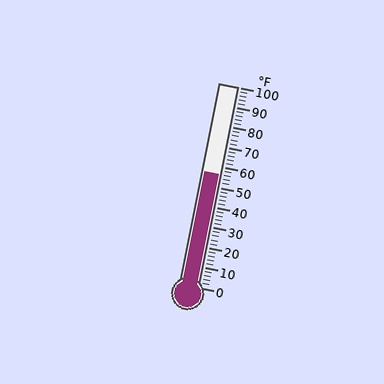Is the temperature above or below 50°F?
The temperature is above 50°F.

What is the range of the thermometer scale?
The thermometer scale ranges from 0°F to 100°F.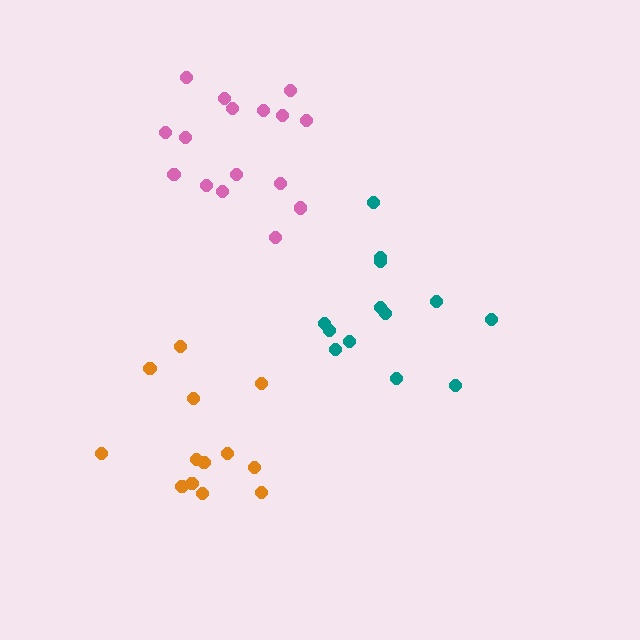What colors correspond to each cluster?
The clusters are colored: teal, orange, pink.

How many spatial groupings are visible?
There are 3 spatial groupings.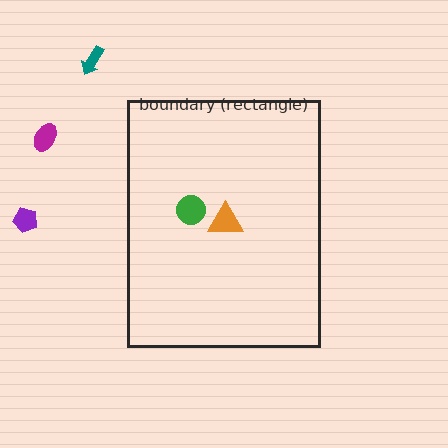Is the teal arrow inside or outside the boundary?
Outside.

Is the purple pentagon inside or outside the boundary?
Outside.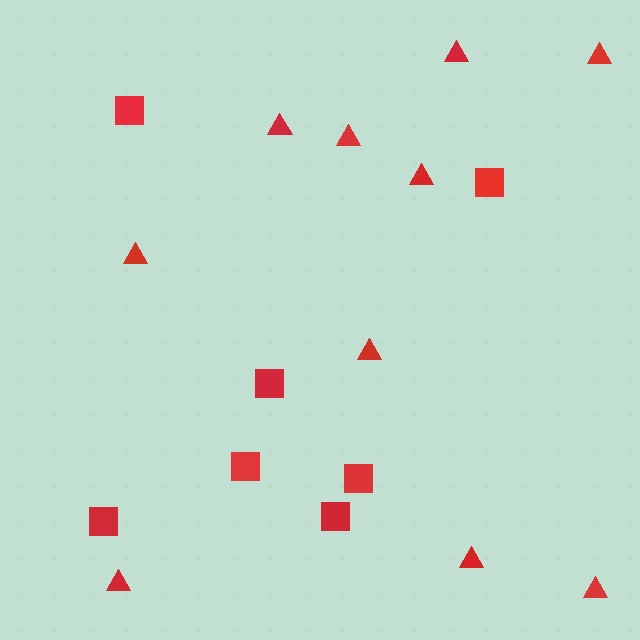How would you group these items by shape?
There are 2 groups: one group of squares (7) and one group of triangles (10).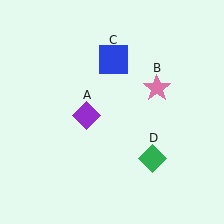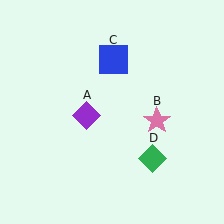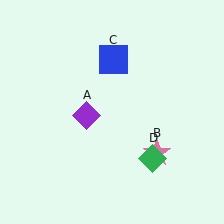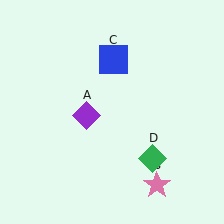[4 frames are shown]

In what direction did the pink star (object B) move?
The pink star (object B) moved down.